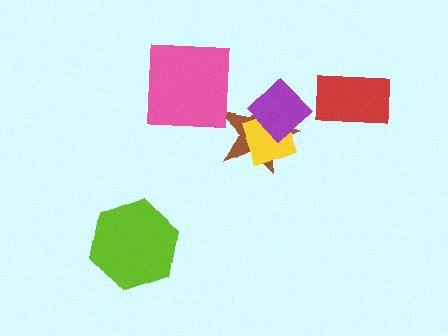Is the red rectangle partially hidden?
No, no other shape covers it.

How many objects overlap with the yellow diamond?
2 objects overlap with the yellow diamond.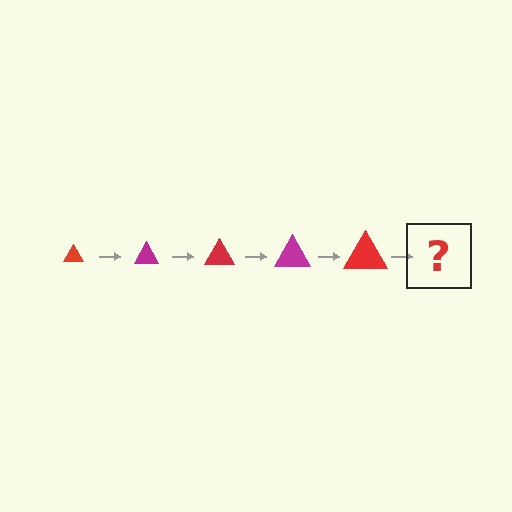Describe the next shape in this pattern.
It should be a magenta triangle, larger than the previous one.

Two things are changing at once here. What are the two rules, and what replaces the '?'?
The two rules are that the triangle grows larger each step and the color cycles through red and magenta. The '?' should be a magenta triangle, larger than the previous one.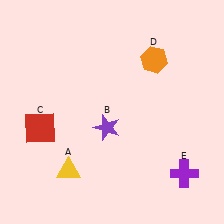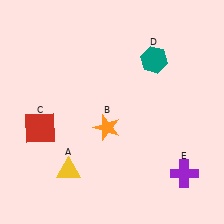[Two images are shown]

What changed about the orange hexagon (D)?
In Image 1, D is orange. In Image 2, it changed to teal.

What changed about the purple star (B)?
In Image 1, B is purple. In Image 2, it changed to orange.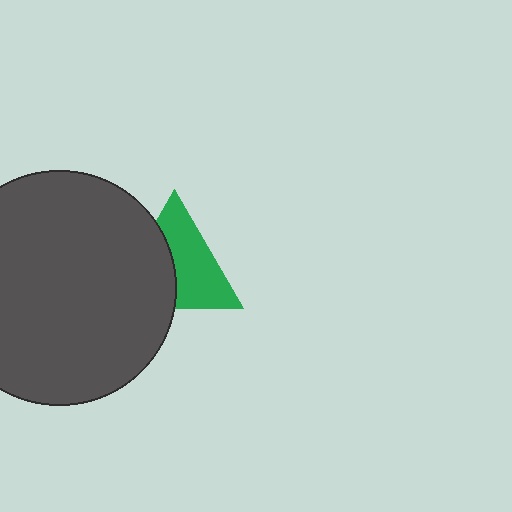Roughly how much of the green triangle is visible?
About half of it is visible (roughly 57%).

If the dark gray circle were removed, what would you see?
You would see the complete green triangle.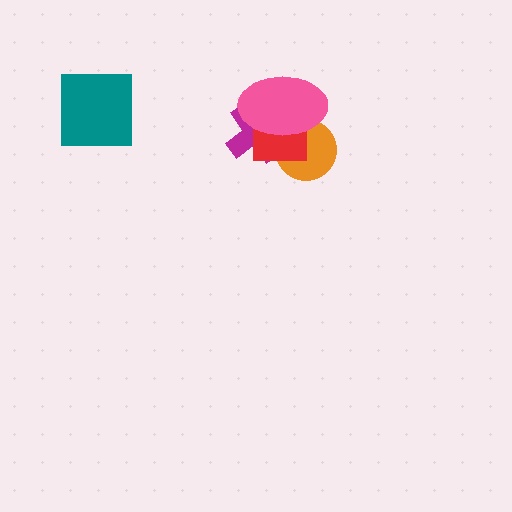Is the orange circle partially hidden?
Yes, it is partially covered by another shape.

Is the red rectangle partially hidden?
Yes, it is partially covered by another shape.